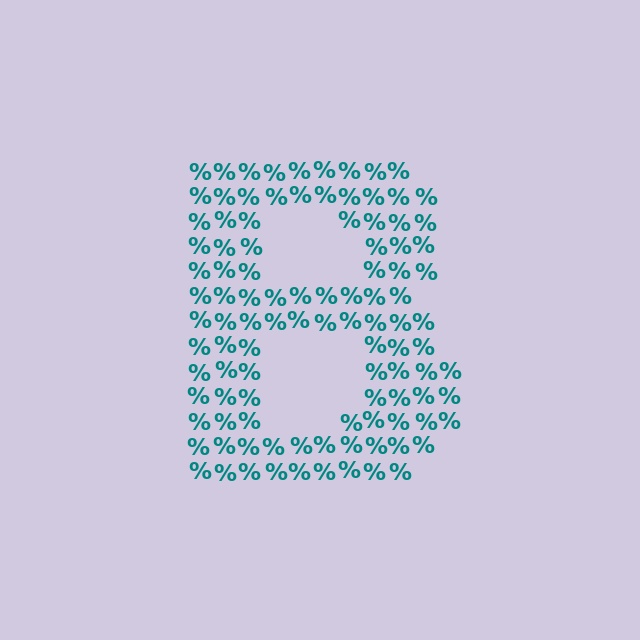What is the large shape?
The large shape is the letter B.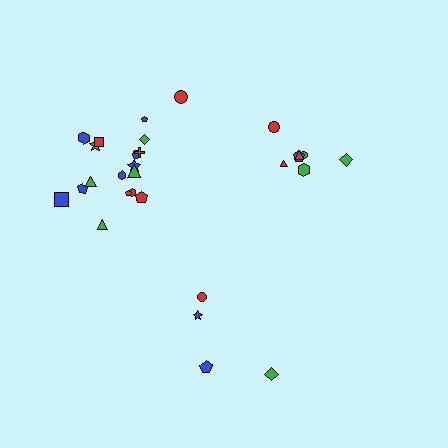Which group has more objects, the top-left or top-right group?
The top-left group.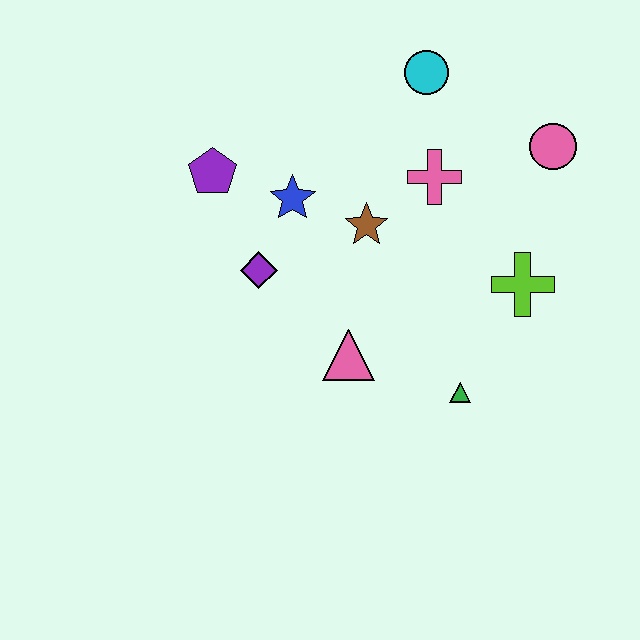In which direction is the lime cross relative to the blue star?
The lime cross is to the right of the blue star.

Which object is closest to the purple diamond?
The blue star is closest to the purple diamond.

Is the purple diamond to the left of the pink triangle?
Yes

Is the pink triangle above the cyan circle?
No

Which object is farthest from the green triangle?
The purple pentagon is farthest from the green triangle.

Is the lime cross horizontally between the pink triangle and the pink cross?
No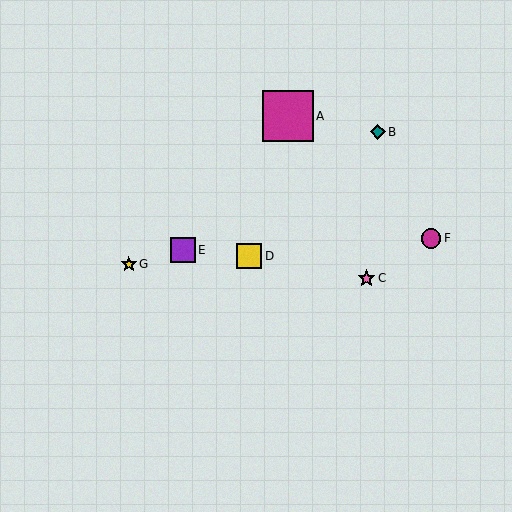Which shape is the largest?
The magenta square (labeled A) is the largest.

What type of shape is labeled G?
Shape G is a yellow star.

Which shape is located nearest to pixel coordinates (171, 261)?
The purple square (labeled E) at (183, 250) is nearest to that location.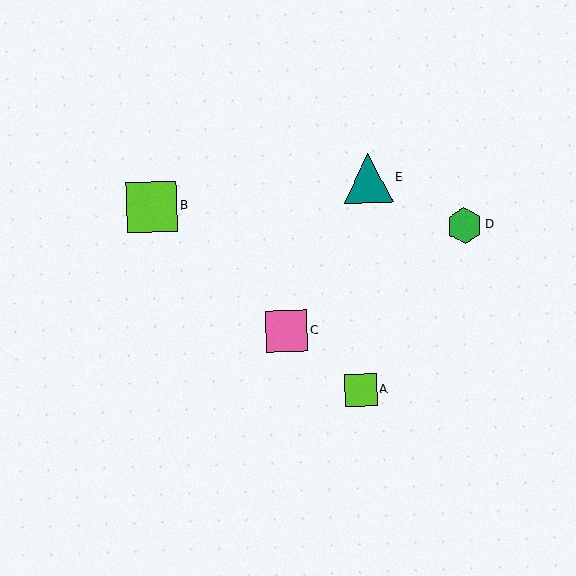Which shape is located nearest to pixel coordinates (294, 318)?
The pink square (labeled C) at (286, 331) is nearest to that location.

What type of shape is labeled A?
Shape A is a lime square.